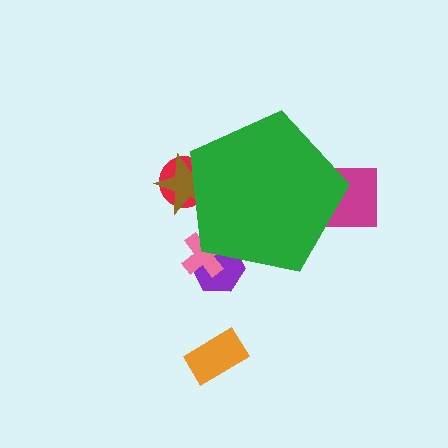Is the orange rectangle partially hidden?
No, the orange rectangle is fully visible.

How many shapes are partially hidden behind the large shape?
5 shapes are partially hidden.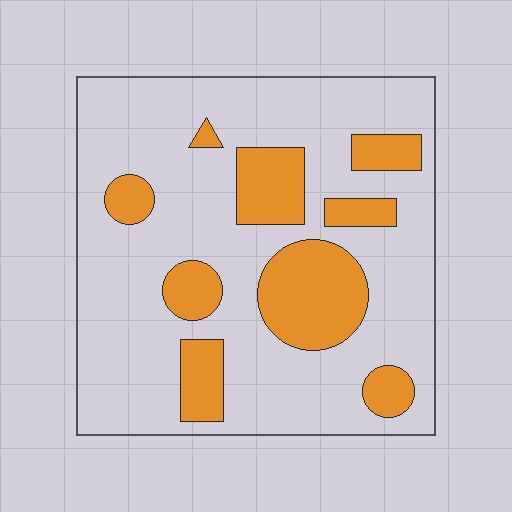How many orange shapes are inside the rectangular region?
9.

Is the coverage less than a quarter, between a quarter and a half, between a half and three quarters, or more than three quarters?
Less than a quarter.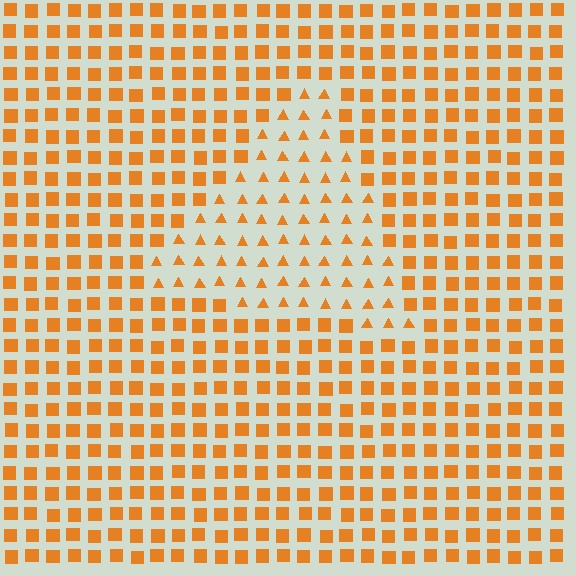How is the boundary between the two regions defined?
The boundary is defined by a change in element shape: triangles inside vs. squares outside. All elements share the same color and spacing.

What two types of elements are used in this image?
The image uses triangles inside the triangle region and squares outside it.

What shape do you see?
I see a triangle.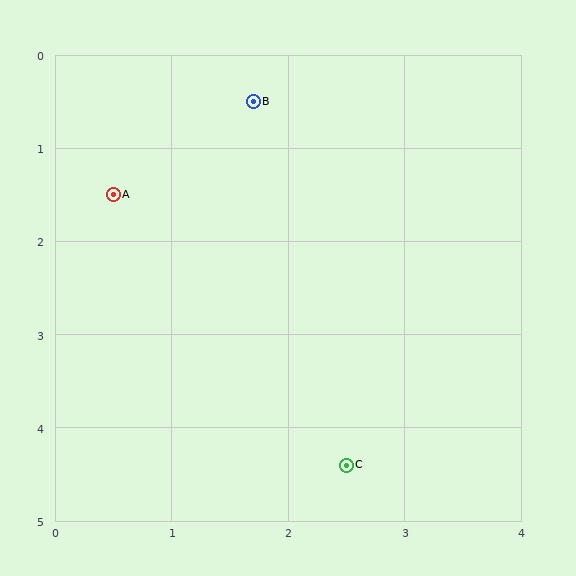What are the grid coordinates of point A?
Point A is at approximately (0.5, 1.5).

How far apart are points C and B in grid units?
Points C and B are about 4.0 grid units apart.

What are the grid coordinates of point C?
Point C is at approximately (2.5, 4.4).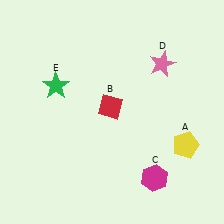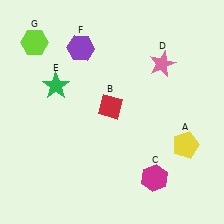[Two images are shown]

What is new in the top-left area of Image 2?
A purple hexagon (F) was added in the top-left area of Image 2.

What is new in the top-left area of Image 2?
A lime hexagon (G) was added in the top-left area of Image 2.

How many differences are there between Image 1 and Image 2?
There are 2 differences between the two images.